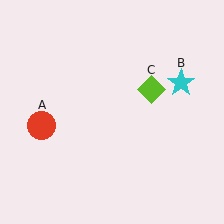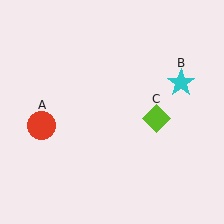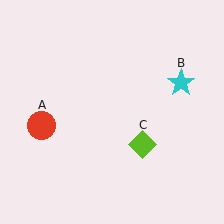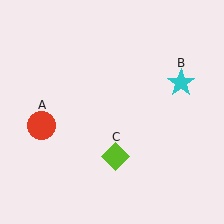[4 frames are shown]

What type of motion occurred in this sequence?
The lime diamond (object C) rotated clockwise around the center of the scene.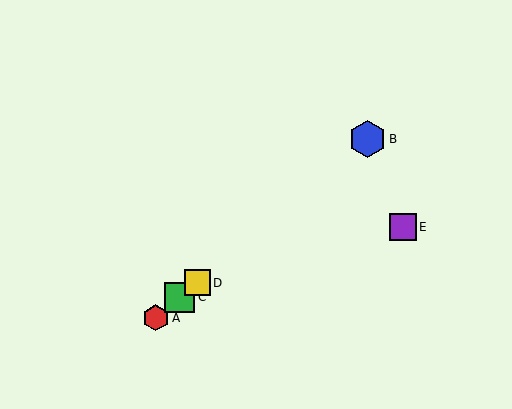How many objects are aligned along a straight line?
4 objects (A, B, C, D) are aligned along a straight line.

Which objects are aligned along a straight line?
Objects A, B, C, D are aligned along a straight line.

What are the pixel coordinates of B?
Object B is at (367, 139).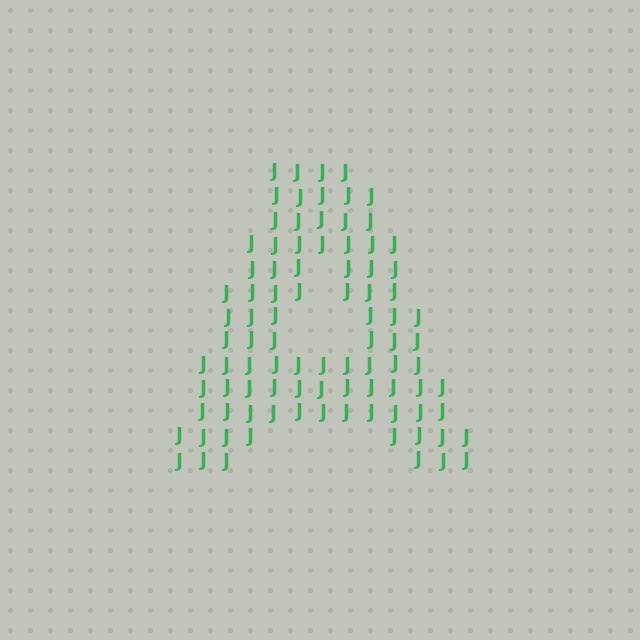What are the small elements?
The small elements are letter J's.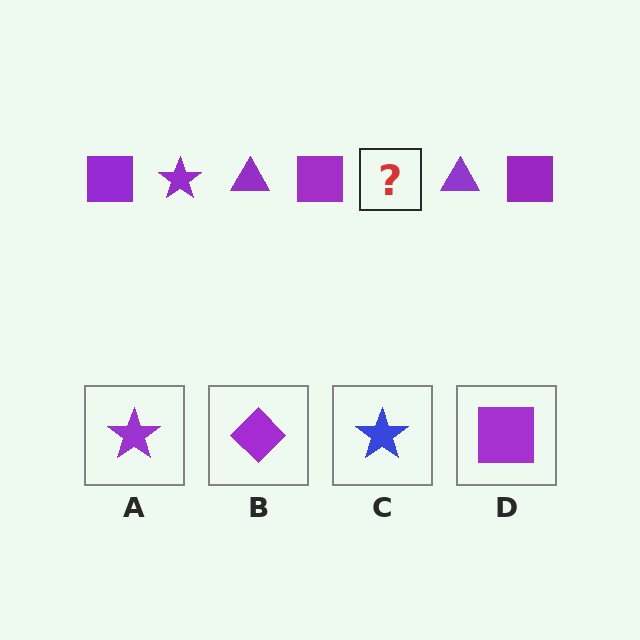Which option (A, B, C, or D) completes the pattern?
A.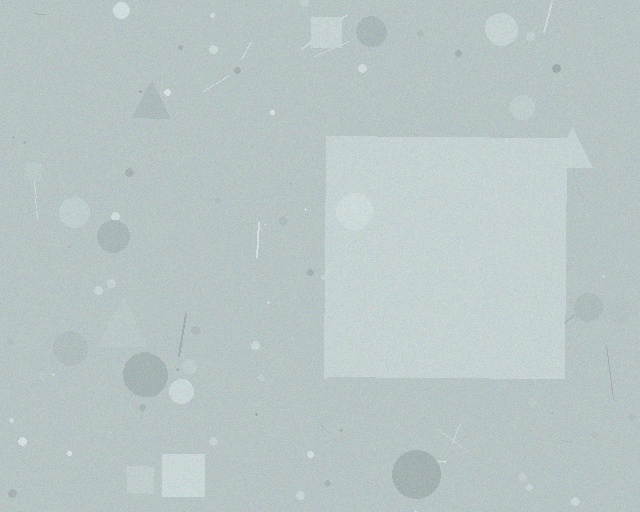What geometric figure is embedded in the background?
A square is embedded in the background.